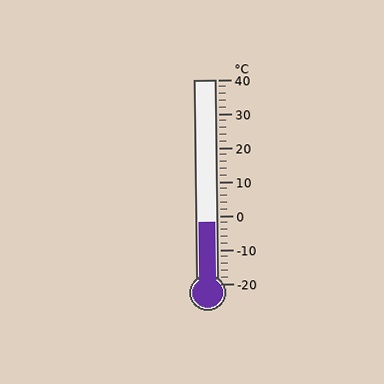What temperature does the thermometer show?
The thermometer shows approximately -2°C.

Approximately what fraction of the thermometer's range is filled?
The thermometer is filled to approximately 30% of its range.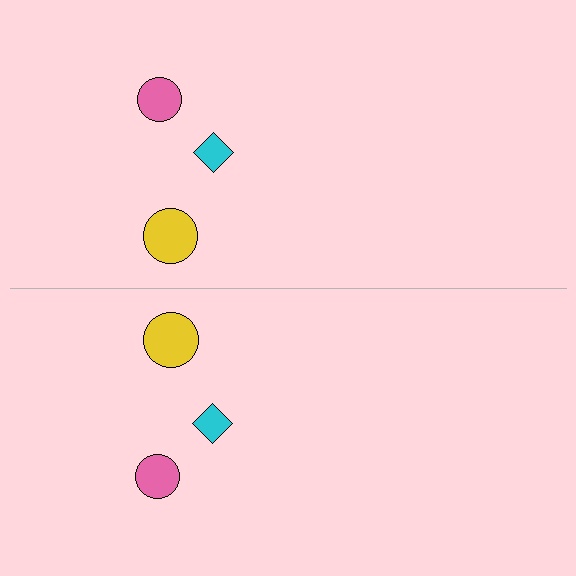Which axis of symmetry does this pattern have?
The pattern has a horizontal axis of symmetry running through the center of the image.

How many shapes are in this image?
There are 6 shapes in this image.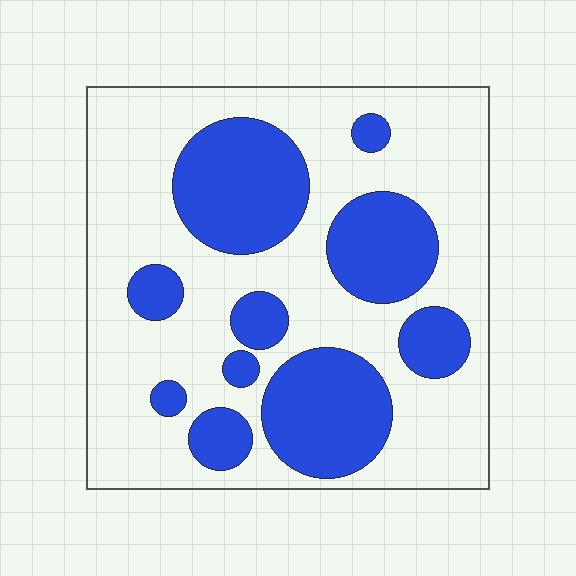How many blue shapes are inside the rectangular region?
10.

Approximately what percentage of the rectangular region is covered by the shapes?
Approximately 35%.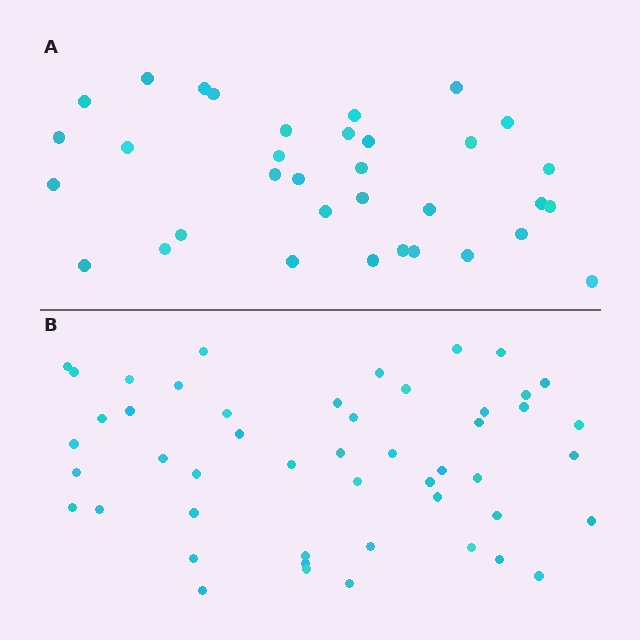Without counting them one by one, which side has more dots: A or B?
Region B (the bottom region) has more dots.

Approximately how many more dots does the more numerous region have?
Region B has approximately 15 more dots than region A.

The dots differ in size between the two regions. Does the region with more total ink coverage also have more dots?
No. Region A has more total ink coverage because its dots are larger, but region B actually contains more individual dots. Total area can be misleading — the number of items is what matters here.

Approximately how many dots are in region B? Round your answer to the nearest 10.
About 50 dots. (The exact count is 49, which rounds to 50.)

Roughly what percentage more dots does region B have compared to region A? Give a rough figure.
About 45% more.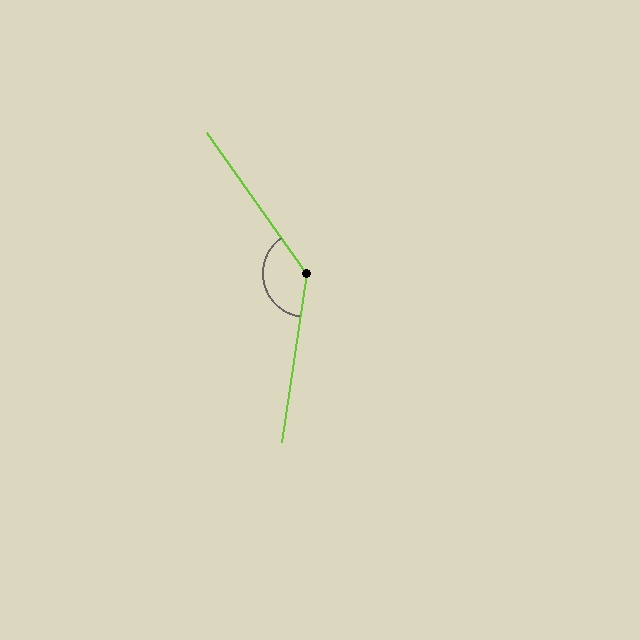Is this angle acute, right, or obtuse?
It is obtuse.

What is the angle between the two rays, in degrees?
Approximately 136 degrees.